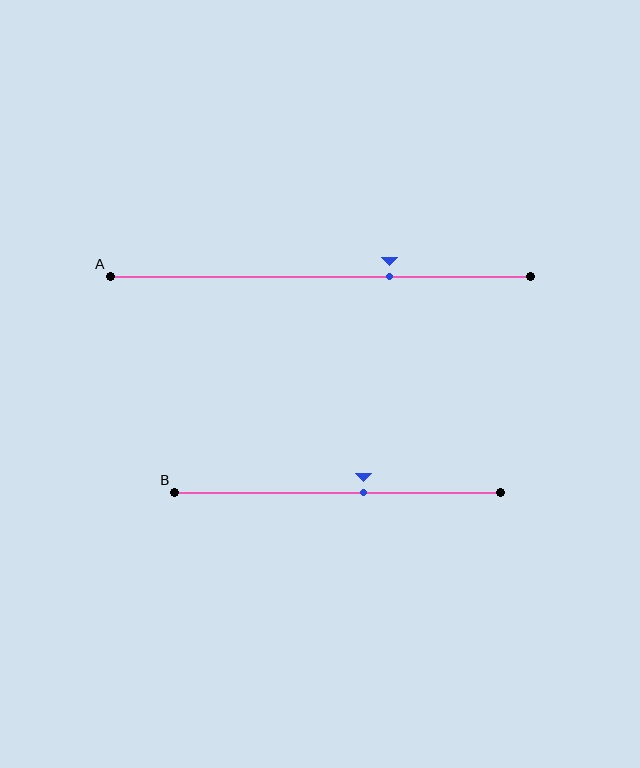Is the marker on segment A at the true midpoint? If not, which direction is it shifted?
No, the marker on segment A is shifted to the right by about 16% of the segment length.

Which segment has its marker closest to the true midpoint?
Segment B has its marker closest to the true midpoint.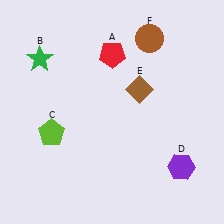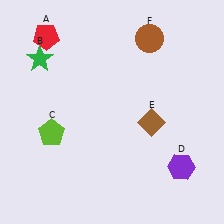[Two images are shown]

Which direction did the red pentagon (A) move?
The red pentagon (A) moved left.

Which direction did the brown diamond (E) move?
The brown diamond (E) moved down.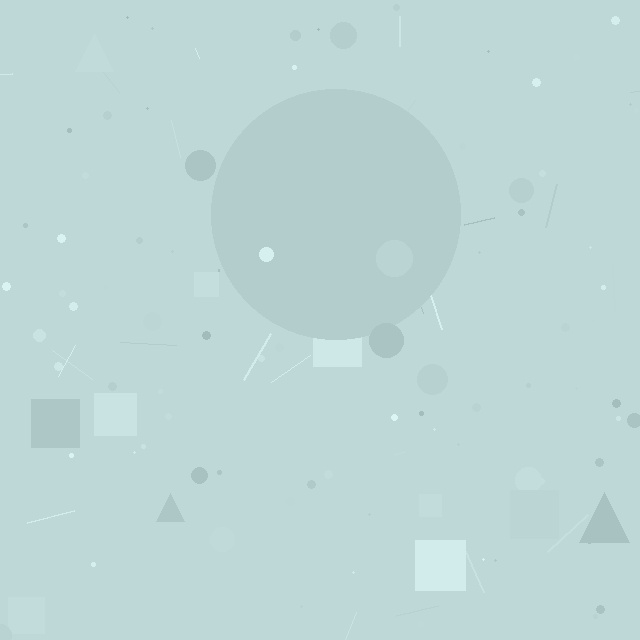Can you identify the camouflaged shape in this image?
The camouflaged shape is a circle.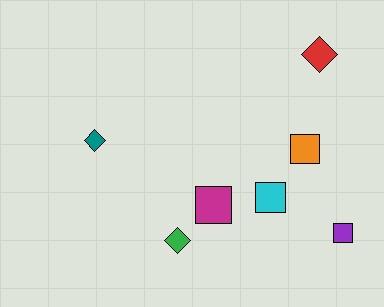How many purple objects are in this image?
There is 1 purple object.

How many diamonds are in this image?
There are 3 diamonds.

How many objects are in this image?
There are 7 objects.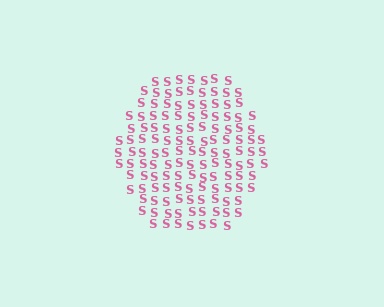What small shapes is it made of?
It is made of small letter S's.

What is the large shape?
The large shape is a hexagon.